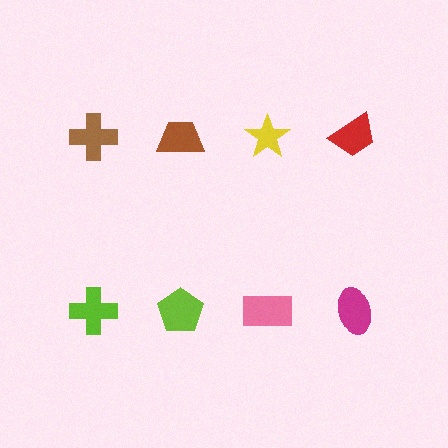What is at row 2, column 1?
A lime cross.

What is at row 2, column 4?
A magenta ellipse.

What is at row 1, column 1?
A brown cross.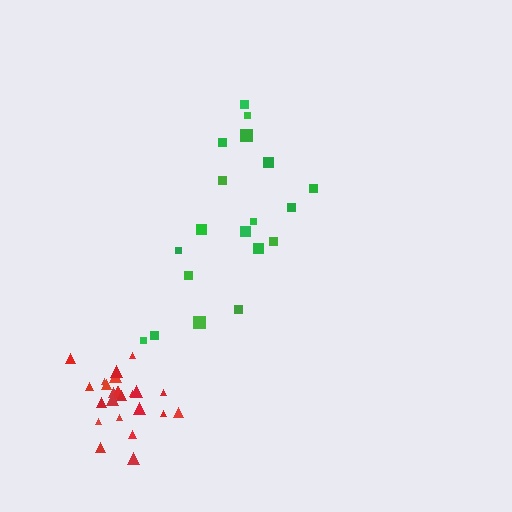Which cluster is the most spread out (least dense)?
Green.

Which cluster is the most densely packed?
Red.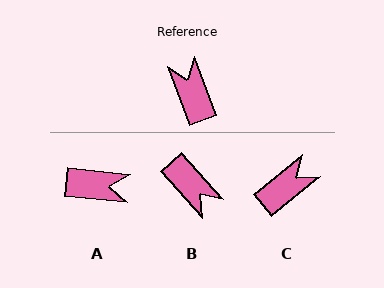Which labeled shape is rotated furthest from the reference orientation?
B, about 158 degrees away.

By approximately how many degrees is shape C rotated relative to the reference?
Approximately 71 degrees clockwise.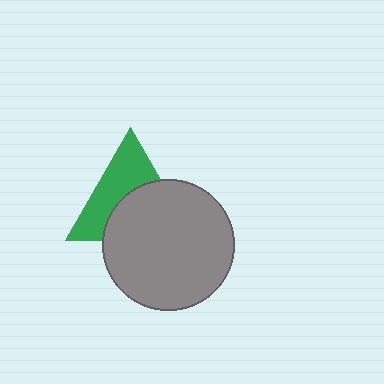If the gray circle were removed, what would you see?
You would see the complete green triangle.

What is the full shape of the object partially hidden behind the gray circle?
The partially hidden object is a green triangle.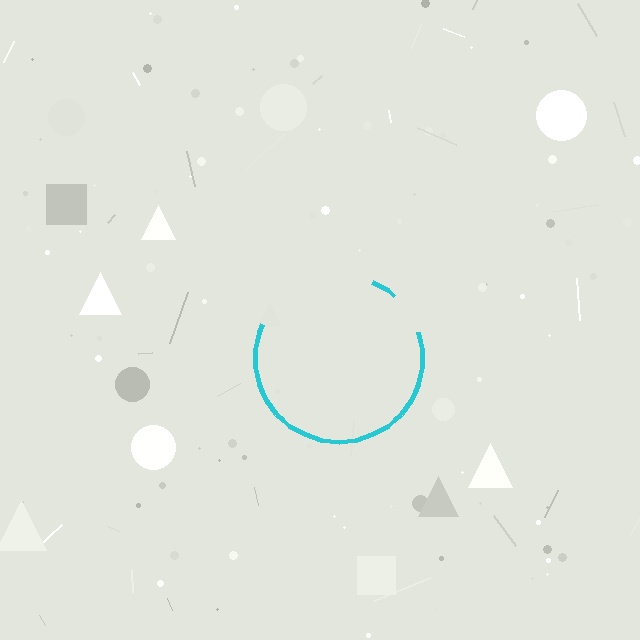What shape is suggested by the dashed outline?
The dashed outline suggests a circle.